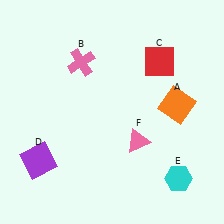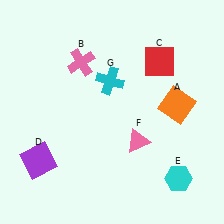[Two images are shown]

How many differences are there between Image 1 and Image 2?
There is 1 difference between the two images.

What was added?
A cyan cross (G) was added in Image 2.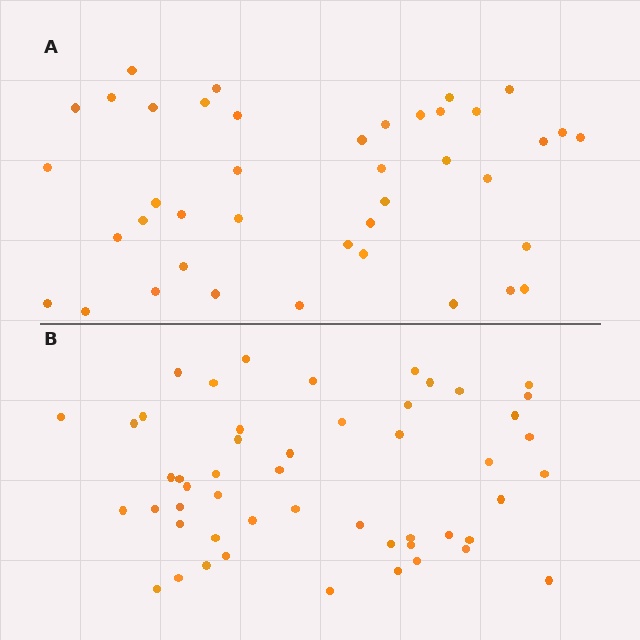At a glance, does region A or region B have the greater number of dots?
Region B (the bottom region) has more dots.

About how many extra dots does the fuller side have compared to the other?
Region B has roughly 10 or so more dots than region A.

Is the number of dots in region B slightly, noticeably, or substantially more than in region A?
Region B has only slightly more — the two regions are fairly close. The ratio is roughly 1.2 to 1.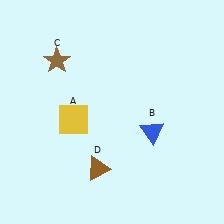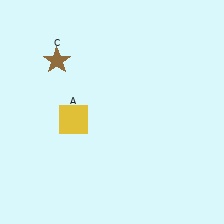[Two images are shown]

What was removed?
The blue triangle (B), the brown triangle (D) were removed in Image 2.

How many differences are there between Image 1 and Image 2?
There are 2 differences between the two images.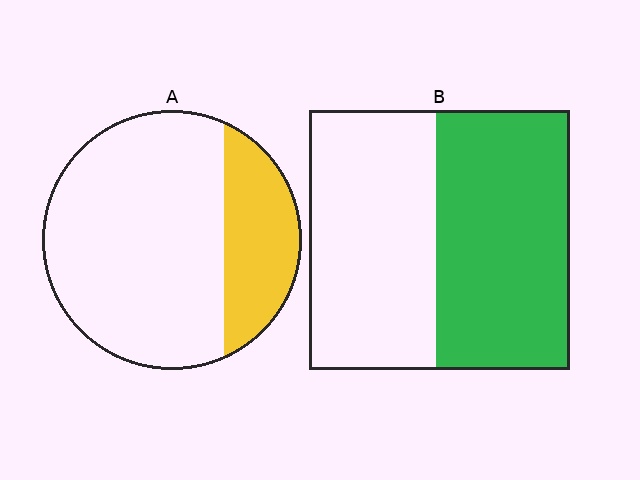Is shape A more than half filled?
No.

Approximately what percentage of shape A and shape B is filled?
A is approximately 25% and B is approximately 50%.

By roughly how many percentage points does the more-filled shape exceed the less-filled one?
By roughly 25 percentage points (B over A).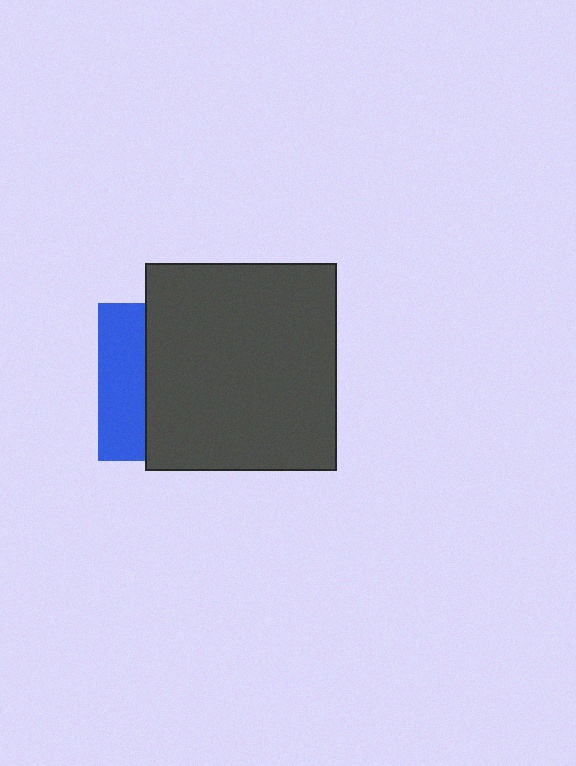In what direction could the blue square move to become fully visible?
The blue square could move left. That would shift it out from behind the dark gray rectangle entirely.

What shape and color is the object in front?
The object in front is a dark gray rectangle.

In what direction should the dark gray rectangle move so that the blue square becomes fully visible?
The dark gray rectangle should move right. That is the shortest direction to clear the overlap and leave the blue square fully visible.